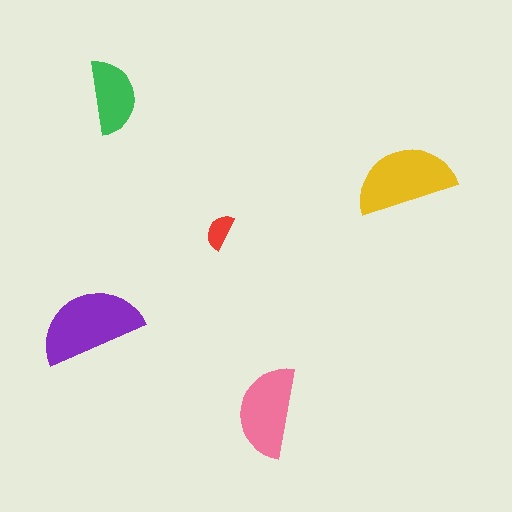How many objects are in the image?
There are 5 objects in the image.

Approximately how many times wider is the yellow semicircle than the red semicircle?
About 3 times wider.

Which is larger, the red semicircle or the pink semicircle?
The pink one.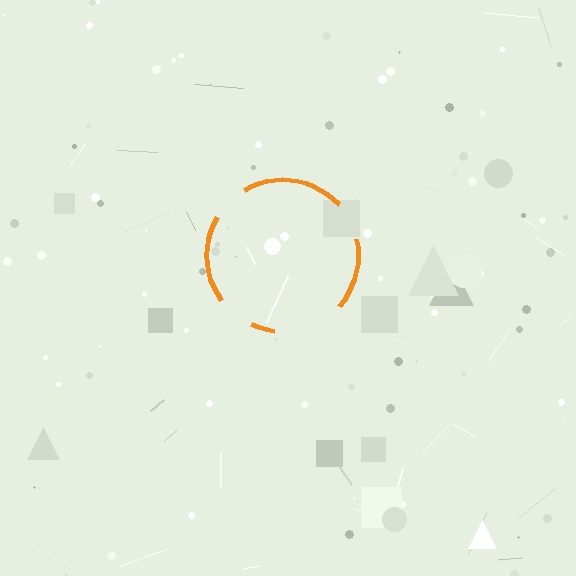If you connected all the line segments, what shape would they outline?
They would outline a circle.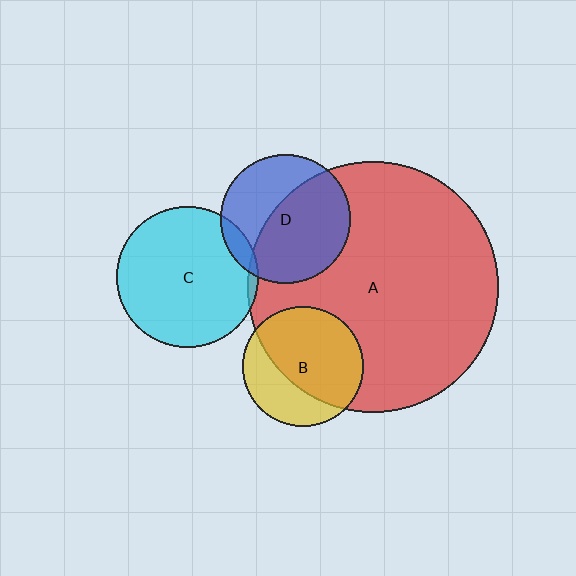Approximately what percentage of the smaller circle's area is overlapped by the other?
Approximately 65%.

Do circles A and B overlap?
Yes.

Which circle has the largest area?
Circle A (red).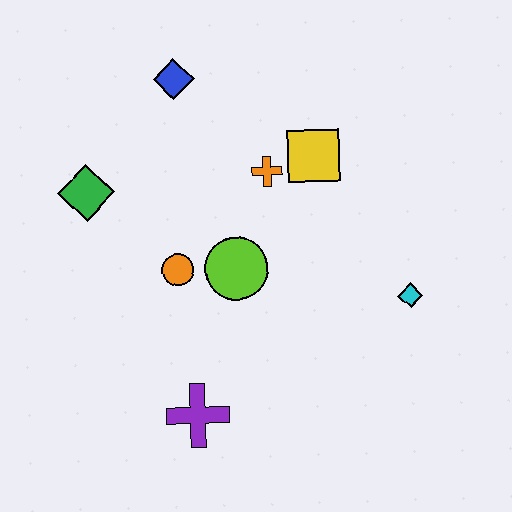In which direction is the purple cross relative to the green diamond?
The purple cross is below the green diamond.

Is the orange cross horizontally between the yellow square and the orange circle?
Yes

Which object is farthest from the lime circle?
The blue diamond is farthest from the lime circle.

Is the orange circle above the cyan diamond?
Yes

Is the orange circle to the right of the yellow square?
No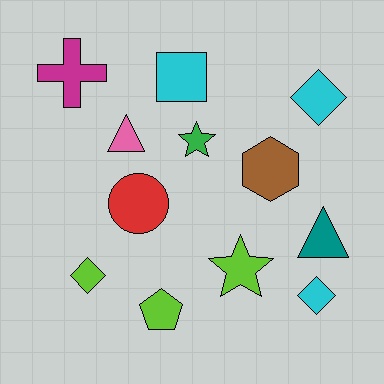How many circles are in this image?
There is 1 circle.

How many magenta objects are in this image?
There is 1 magenta object.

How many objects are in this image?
There are 12 objects.